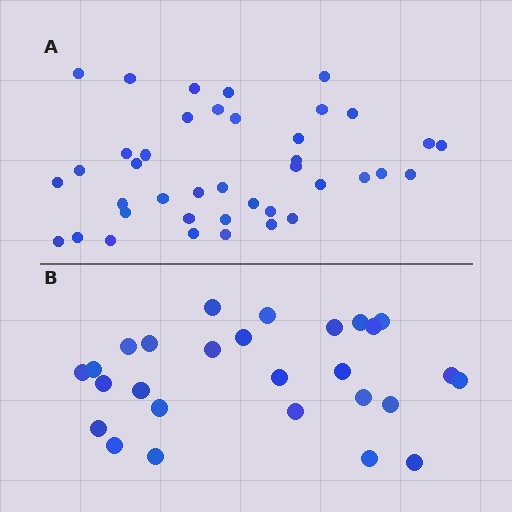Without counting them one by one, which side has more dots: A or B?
Region A (the top region) has more dots.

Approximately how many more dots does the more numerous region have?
Region A has approximately 15 more dots than region B.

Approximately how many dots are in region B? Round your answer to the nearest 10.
About 30 dots. (The exact count is 27, which rounds to 30.)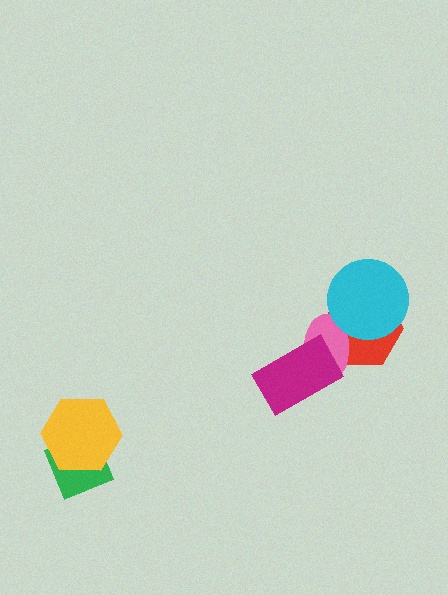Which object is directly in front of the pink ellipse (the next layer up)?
The magenta rectangle is directly in front of the pink ellipse.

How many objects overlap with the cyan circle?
2 objects overlap with the cyan circle.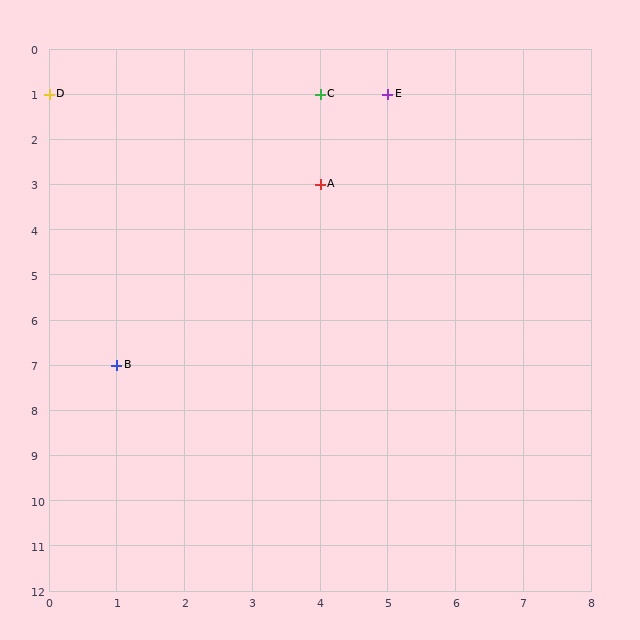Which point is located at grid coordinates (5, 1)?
Point E is at (5, 1).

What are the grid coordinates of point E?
Point E is at grid coordinates (5, 1).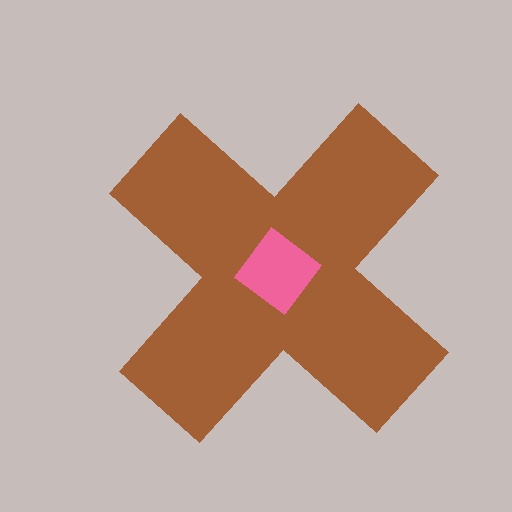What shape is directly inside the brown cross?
The pink diamond.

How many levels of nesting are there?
2.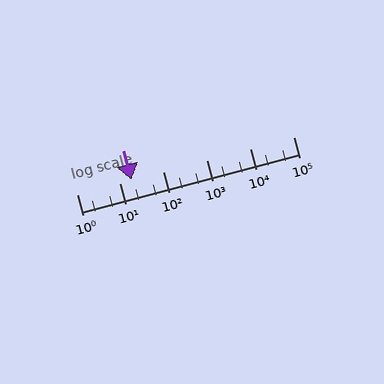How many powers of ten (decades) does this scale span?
The scale spans 5 decades, from 1 to 100000.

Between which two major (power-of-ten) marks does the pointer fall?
The pointer is between 10 and 100.